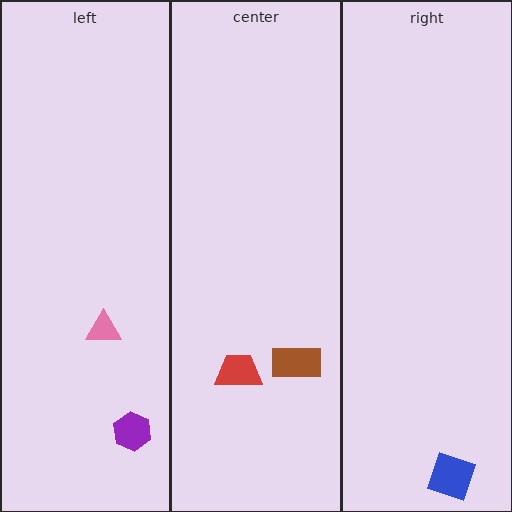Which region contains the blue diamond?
The right region.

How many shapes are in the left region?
2.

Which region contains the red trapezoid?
The center region.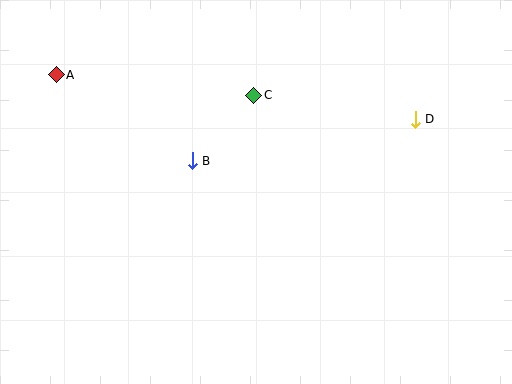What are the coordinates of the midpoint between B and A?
The midpoint between B and A is at (124, 118).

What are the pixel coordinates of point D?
Point D is at (415, 119).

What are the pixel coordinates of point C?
Point C is at (254, 95).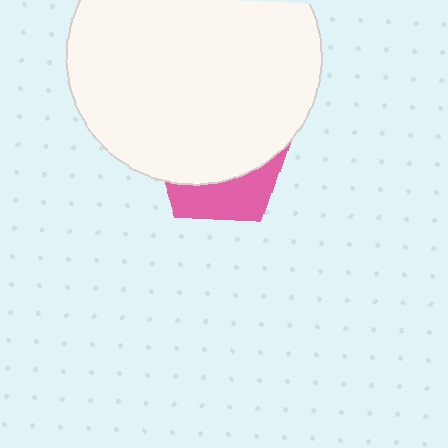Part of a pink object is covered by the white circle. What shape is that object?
It is a pentagon.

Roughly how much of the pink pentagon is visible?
A small part of it is visible (roughly 33%).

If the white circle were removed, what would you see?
You would see the complete pink pentagon.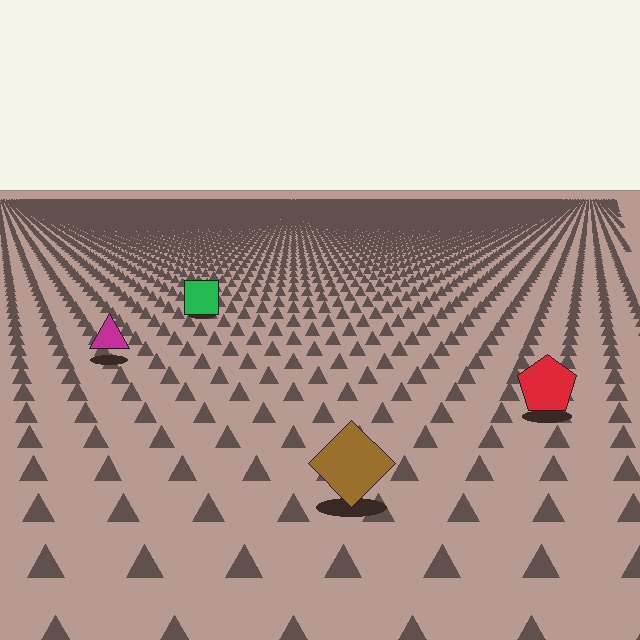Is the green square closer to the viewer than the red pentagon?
No. The red pentagon is closer — you can tell from the texture gradient: the ground texture is coarser near it.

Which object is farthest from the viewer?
The green square is farthest from the viewer. It appears smaller and the ground texture around it is denser.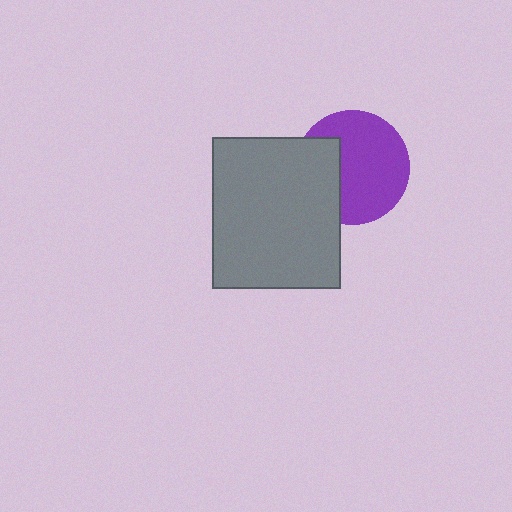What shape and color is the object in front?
The object in front is a gray rectangle.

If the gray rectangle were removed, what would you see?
You would see the complete purple circle.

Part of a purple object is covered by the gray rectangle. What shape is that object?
It is a circle.